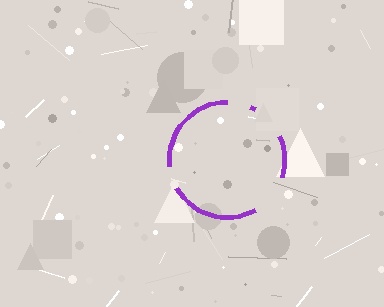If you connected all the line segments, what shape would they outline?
They would outline a circle.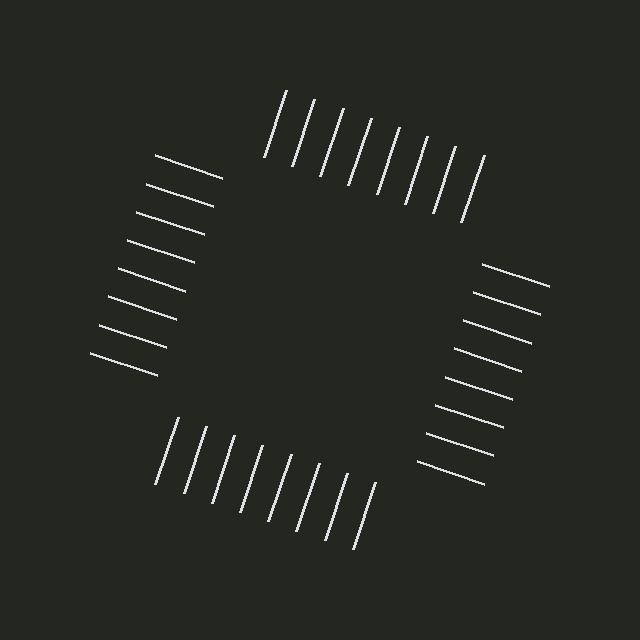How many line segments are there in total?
32 — 8 along each of the 4 edges.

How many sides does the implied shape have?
4 sides — the line-ends trace a square.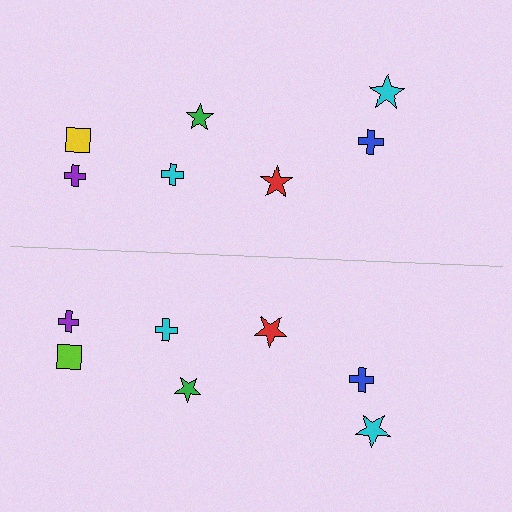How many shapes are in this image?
There are 14 shapes in this image.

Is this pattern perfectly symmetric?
No, the pattern is not perfectly symmetric. The lime square on the bottom side breaks the symmetry — its mirror counterpart is yellow.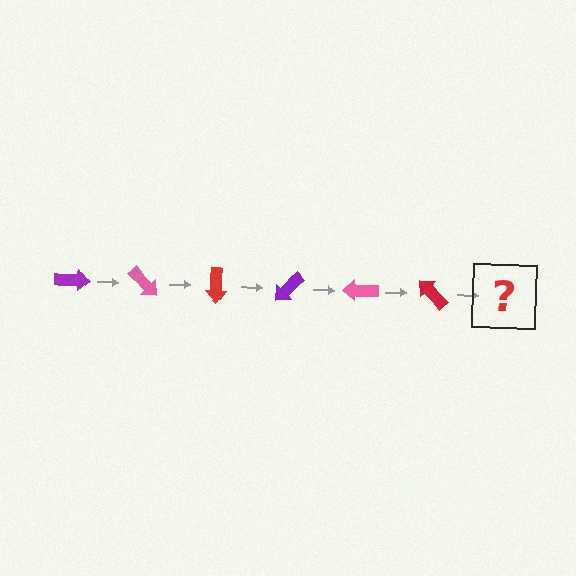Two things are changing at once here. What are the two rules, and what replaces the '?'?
The two rules are that it rotates 45 degrees each step and the color cycles through purple, pink, and red. The '?' should be a purple arrow, rotated 270 degrees from the start.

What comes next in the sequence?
The next element should be a purple arrow, rotated 270 degrees from the start.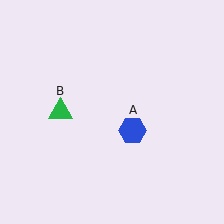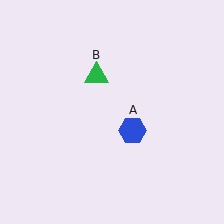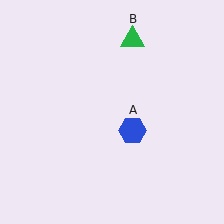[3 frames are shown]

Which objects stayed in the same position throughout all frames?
Blue hexagon (object A) remained stationary.